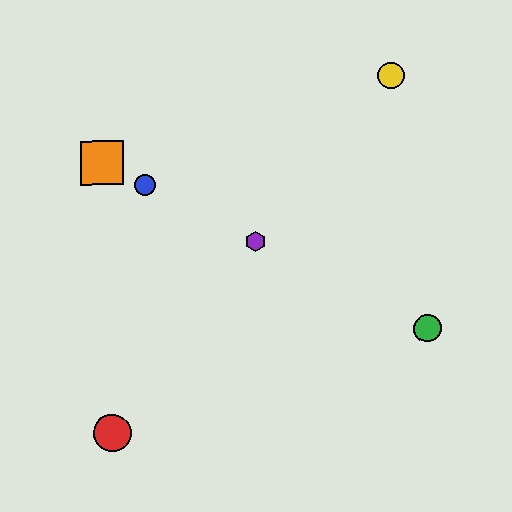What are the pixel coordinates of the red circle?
The red circle is at (112, 433).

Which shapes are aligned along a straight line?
The blue circle, the green circle, the purple hexagon, the orange square are aligned along a straight line.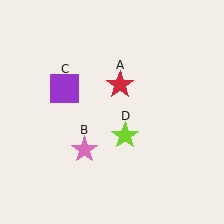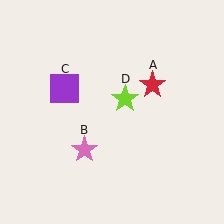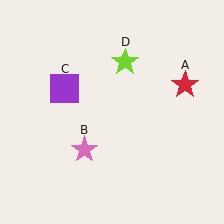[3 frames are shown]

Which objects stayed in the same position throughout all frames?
Pink star (object B) and purple square (object C) remained stationary.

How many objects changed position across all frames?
2 objects changed position: red star (object A), lime star (object D).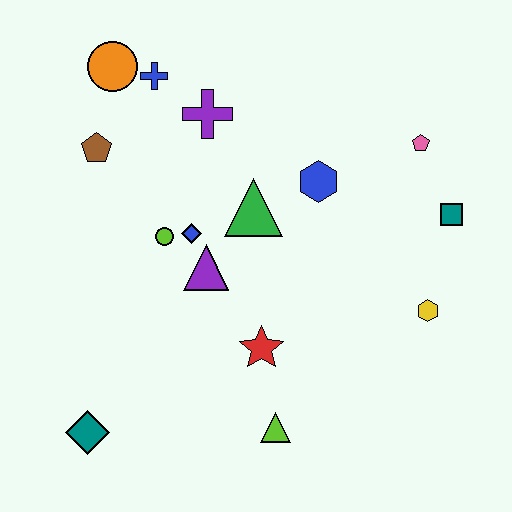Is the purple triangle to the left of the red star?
Yes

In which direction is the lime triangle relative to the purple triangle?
The lime triangle is below the purple triangle.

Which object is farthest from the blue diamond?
The teal square is farthest from the blue diamond.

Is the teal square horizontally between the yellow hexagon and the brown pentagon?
No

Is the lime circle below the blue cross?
Yes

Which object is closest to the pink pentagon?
The teal square is closest to the pink pentagon.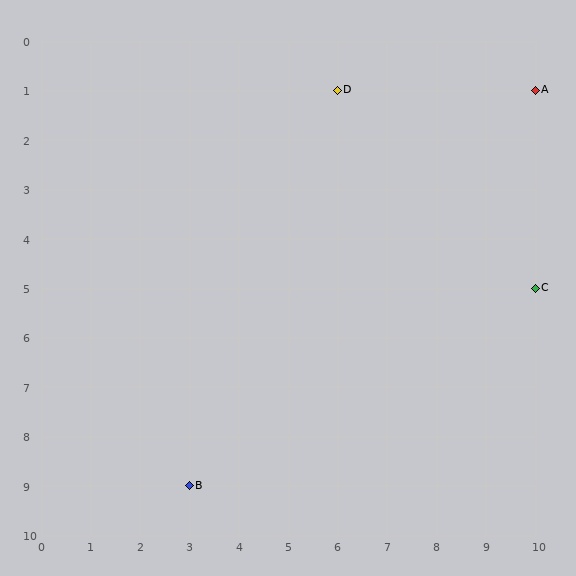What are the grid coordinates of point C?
Point C is at grid coordinates (10, 5).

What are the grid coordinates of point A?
Point A is at grid coordinates (10, 1).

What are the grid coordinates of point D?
Point D is at grid coordinates (6, 1).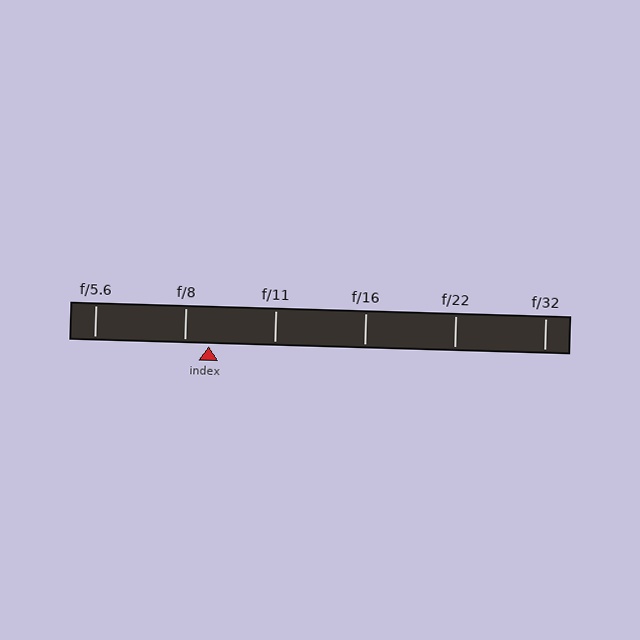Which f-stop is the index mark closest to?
The index mark is closest to f/8.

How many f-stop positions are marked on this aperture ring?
There are 6 f-stop positions marked.